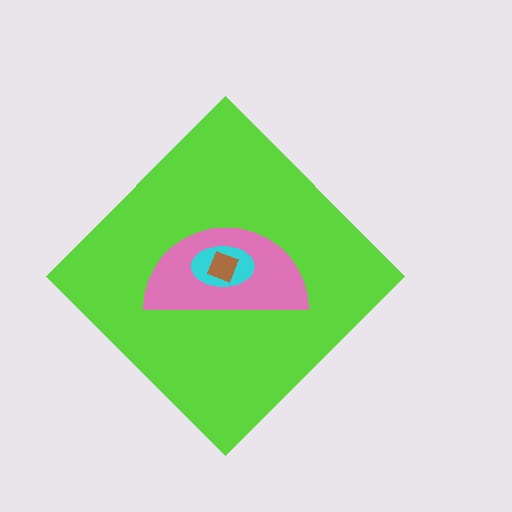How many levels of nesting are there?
4.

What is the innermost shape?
The brown square.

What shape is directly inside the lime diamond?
The pink semicircle.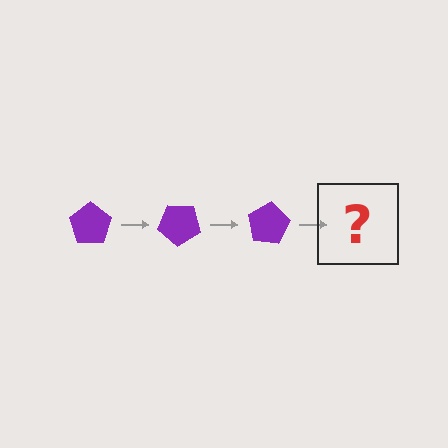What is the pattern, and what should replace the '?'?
The pattern is that the pentagon rotates 40 degrees each step. The '?' should be a purple pentagon rotated 120 degrees.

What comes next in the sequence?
The next element should be a purple pentagon rotated 120 degrees.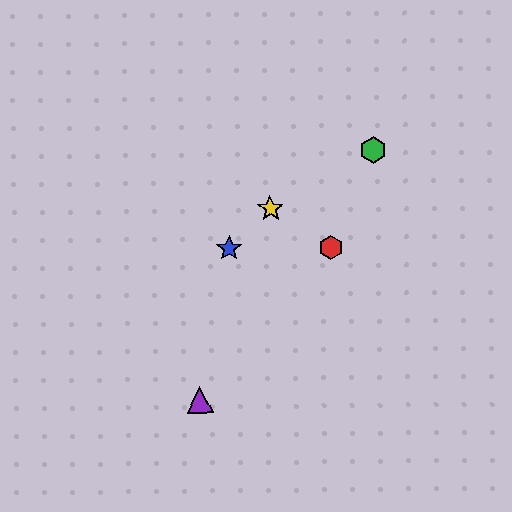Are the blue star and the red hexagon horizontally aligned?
Yes, both are at y≈249.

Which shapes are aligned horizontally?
The red hexagon, the blue star are aligned horizontally.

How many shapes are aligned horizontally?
2 shapes (the red hexagon, the blue star) are aligned horizontally.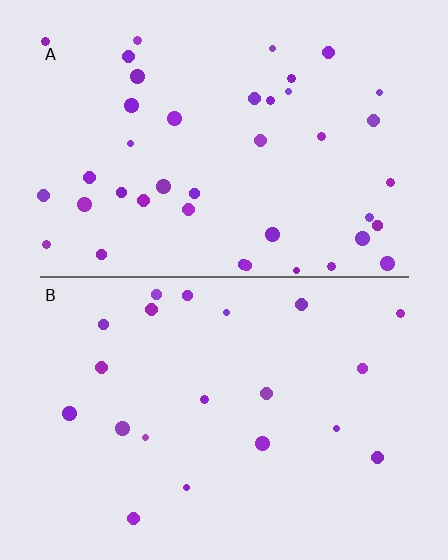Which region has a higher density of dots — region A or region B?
A (the top).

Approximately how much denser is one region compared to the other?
Approximately 2.0× — region A over region B.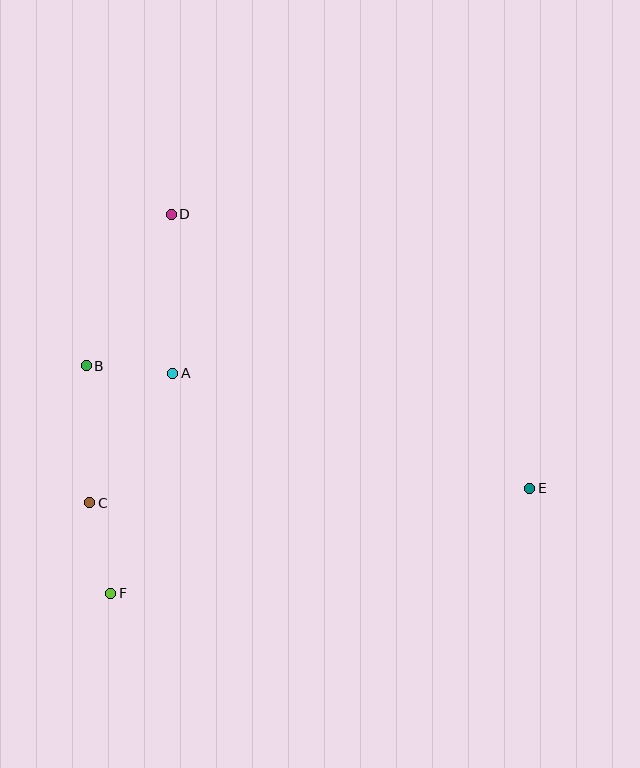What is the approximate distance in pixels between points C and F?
The distance between C and F is approximately 93 pixels.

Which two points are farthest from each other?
Points B and E are farthest from each other.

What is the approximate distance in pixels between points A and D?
The distance between A and D is approximately 159 pixels.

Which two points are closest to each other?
Points A and B are closest to each other.